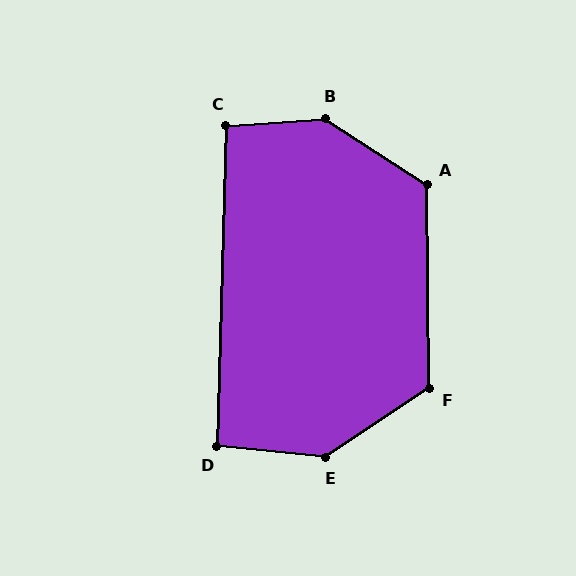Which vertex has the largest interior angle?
B, at approximately 143 degrees.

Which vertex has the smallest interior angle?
D, at approximately 94 degrees.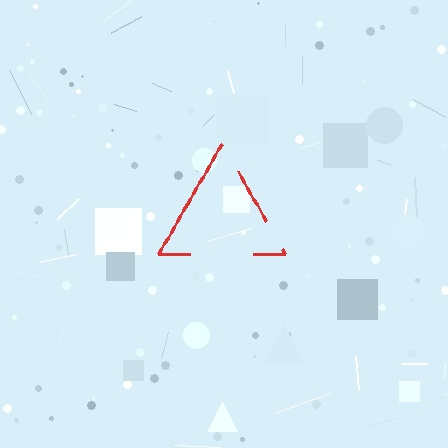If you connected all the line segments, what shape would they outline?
They would outline a triangle.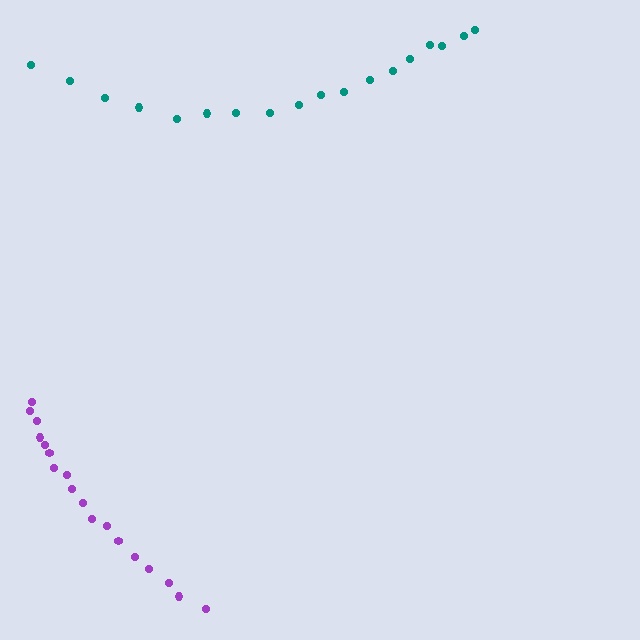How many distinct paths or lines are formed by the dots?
There are 2 distinct paths.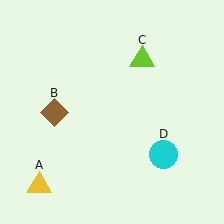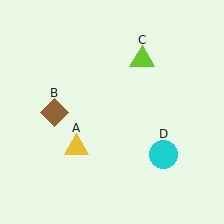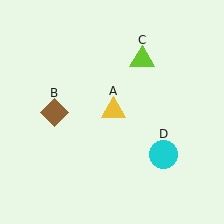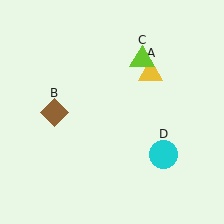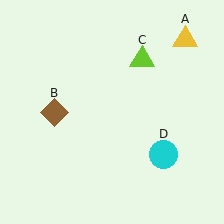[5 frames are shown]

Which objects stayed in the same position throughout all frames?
Brown diamond (object B) and lime triangle (object C) and cyan circle (object D) remained stationary.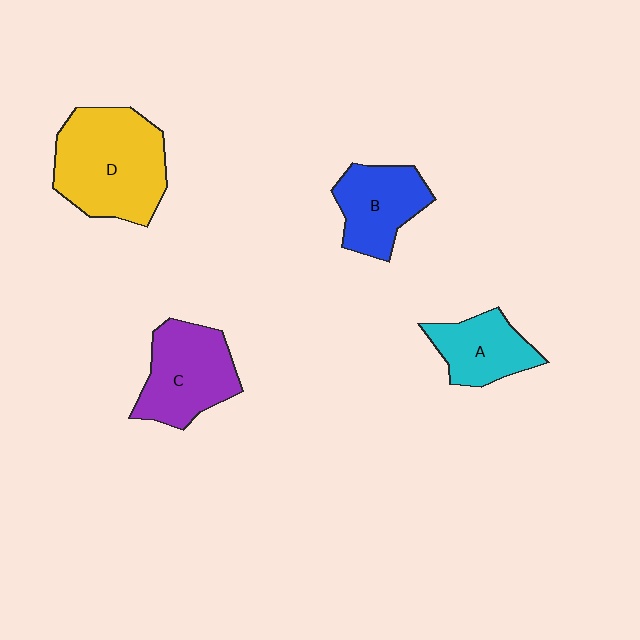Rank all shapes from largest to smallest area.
From largest to smallest: D (yellow), C (purple), B (blue), A (cyan).